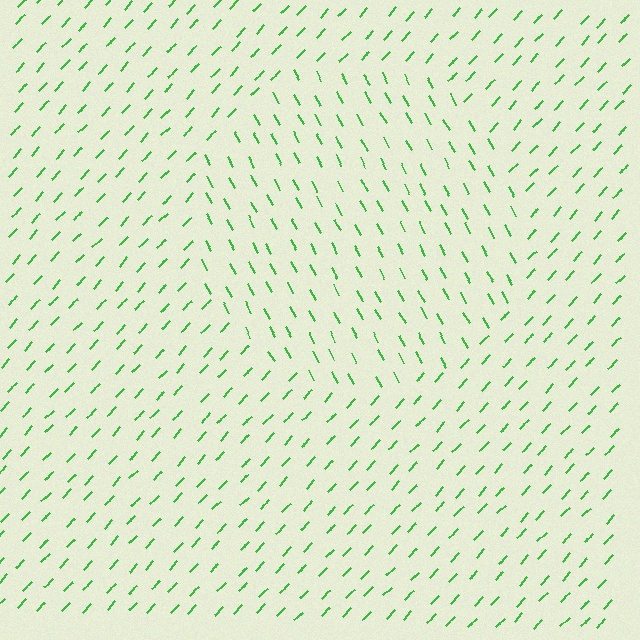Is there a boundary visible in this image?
Yes, there is a texture boundary formed by a change in line orientation.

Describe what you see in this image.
The image is filled with small green line segments. A circle region in the image has lines oriented differently from the surrounding lines, creating a visible texture boundary.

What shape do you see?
I see a circle.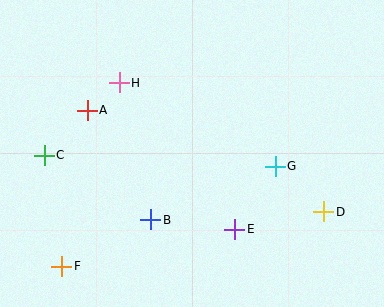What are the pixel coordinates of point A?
Point A is at (87, 110).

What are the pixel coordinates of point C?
Point C is at (44, 155).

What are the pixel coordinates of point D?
Point D is at (324, 212).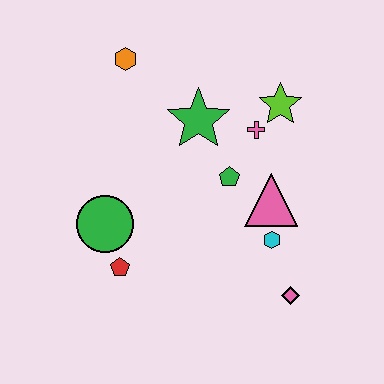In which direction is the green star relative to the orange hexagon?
The green star is to the right of the orange hexagon.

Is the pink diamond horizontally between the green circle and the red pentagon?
No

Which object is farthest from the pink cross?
The red pentagon is farthest from the pink cross.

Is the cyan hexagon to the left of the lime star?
Yes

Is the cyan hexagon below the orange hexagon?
Yes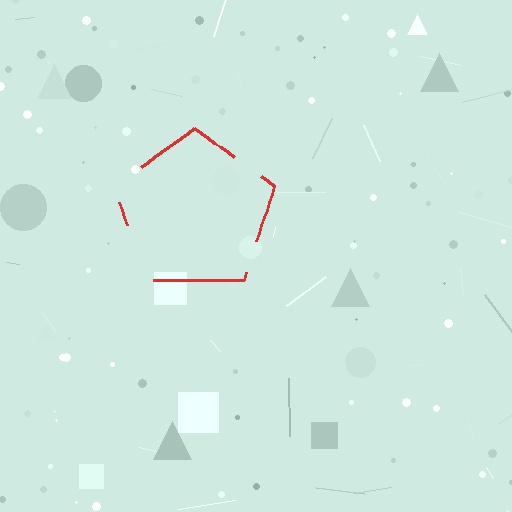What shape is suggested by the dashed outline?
The dashed outline suggests a pentagon.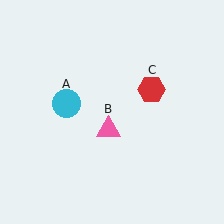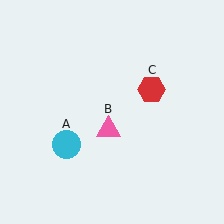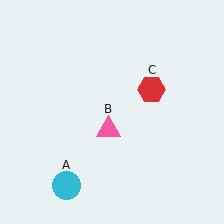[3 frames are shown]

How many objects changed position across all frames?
1 object changed position: cyan circle (object A).